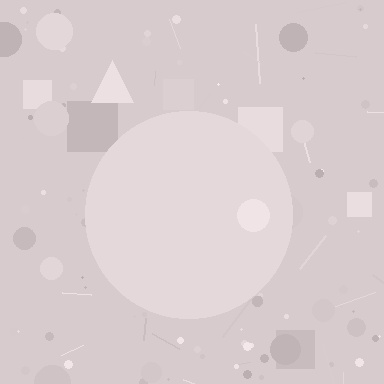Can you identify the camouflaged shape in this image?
The camouflaged shape is a circle.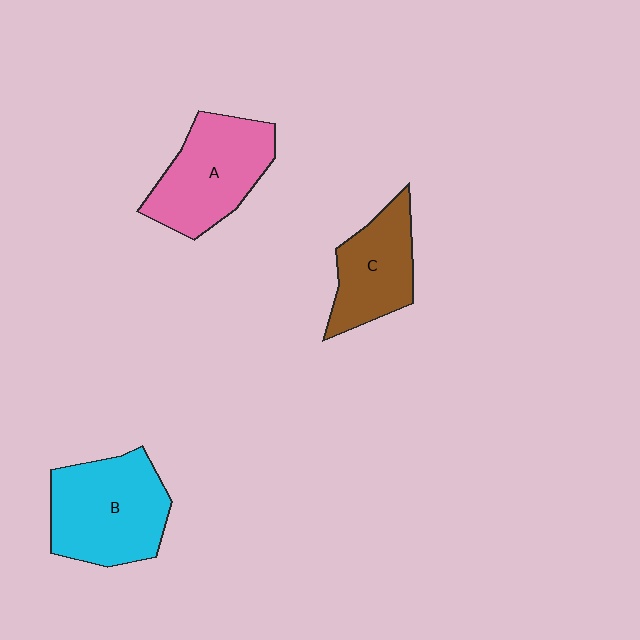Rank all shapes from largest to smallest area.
From largest to smallest: B (cyan), A (pink), C (brown).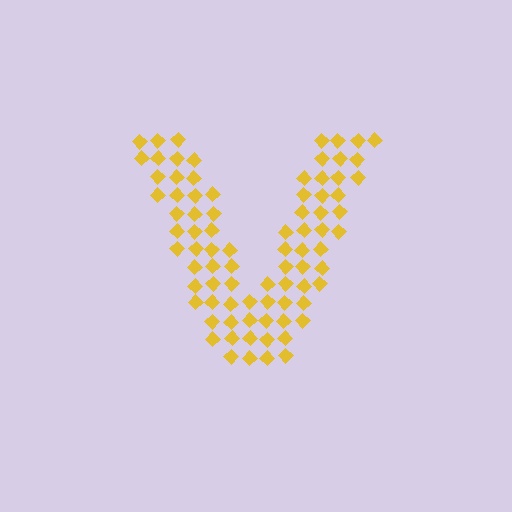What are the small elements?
The small elements are diamonds.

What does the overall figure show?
The overall figure shows the letter V.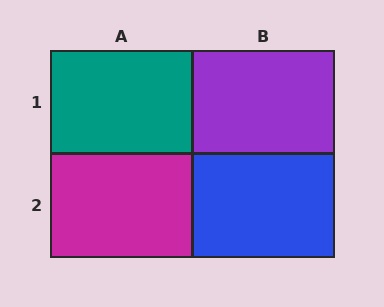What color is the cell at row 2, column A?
Magenta.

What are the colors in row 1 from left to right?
Teal, purple.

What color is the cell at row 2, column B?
Blue.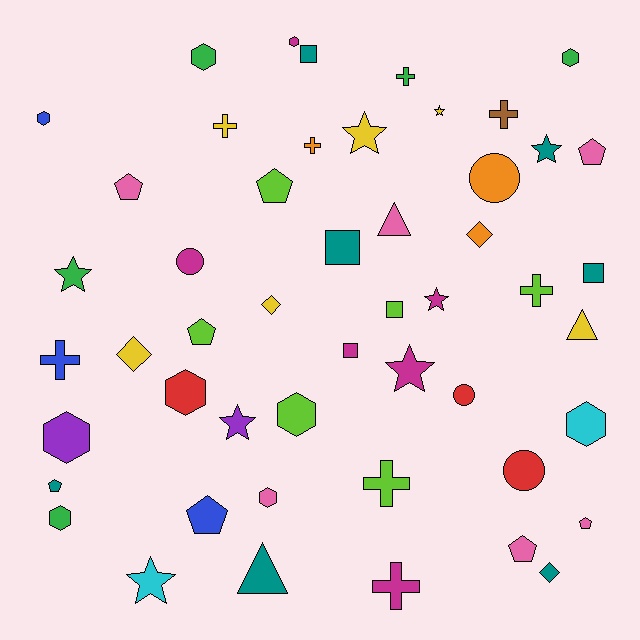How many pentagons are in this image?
There are 8 pentagons.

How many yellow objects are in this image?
There are 6 yellow objects.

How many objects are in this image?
There are 50 objects.